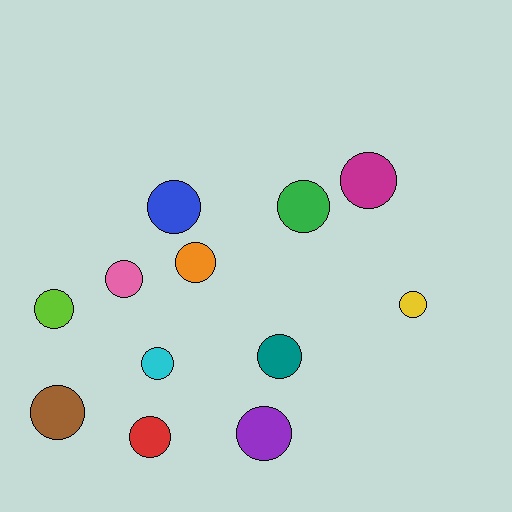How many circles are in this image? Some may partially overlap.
There are 12 circles.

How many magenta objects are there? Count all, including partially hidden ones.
There is 1 magenta object.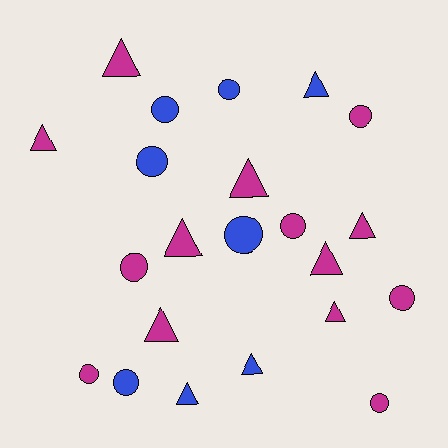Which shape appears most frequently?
Triangle, with 11 objects.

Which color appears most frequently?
Magenta, with 14 objects.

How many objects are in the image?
There are 22 objects.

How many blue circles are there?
There are 5 blue circles.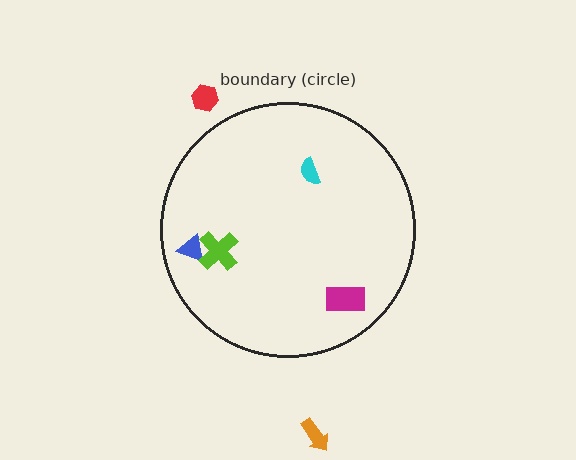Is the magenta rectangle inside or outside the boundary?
Inside.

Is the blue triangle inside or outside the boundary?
Inside.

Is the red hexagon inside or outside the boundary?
Outside.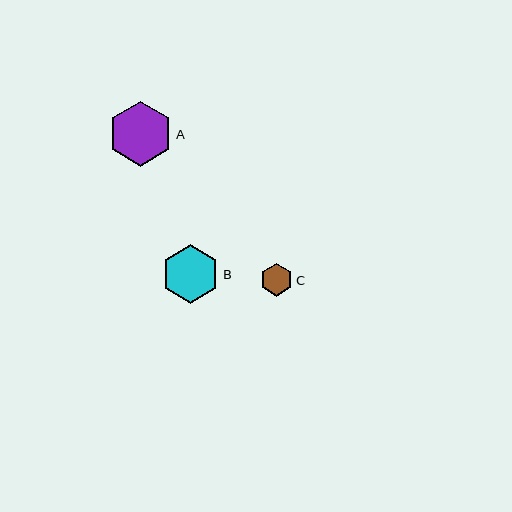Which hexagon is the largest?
Hexagon A is the largest with a size of approximately 64 pixels.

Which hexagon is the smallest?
Hexagon C is the smallest with a size of approximately 33 pixels.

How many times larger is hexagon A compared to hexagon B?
Hexagon A is approximately 1.1 times the size of hexagon B.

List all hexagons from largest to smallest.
From largest to smallest: A, B, C.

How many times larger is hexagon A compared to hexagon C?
Hexagon A is approximately 2.0 times the size of hexagon C.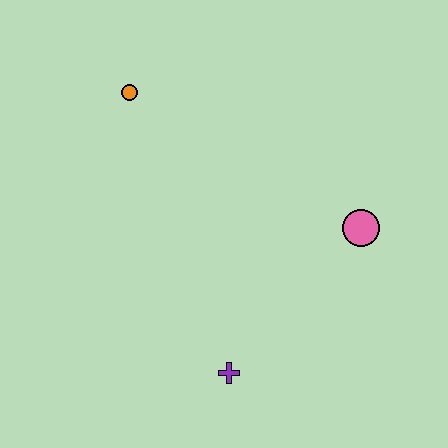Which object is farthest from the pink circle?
The orange circle is farthest from the pink circle.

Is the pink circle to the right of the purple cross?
Yes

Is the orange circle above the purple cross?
Yes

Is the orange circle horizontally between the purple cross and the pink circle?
No